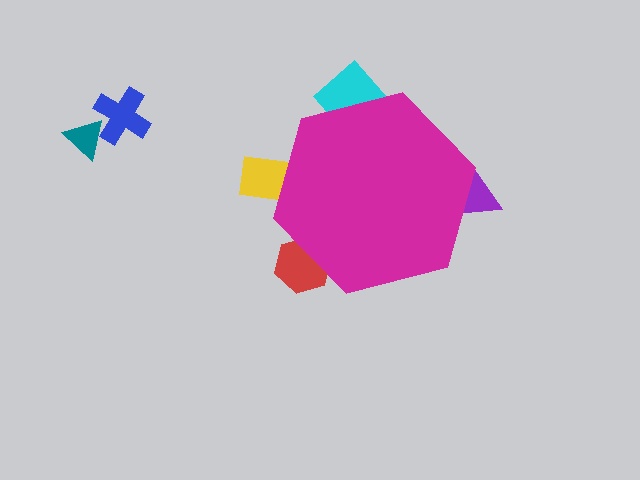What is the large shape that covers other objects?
A magenta hexagon.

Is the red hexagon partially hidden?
Yes, the red hexagon is partially hidden behind the magenta hexagon.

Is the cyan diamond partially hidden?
Yes, the cyan diamond is partially hidden behind the magenta hexagon.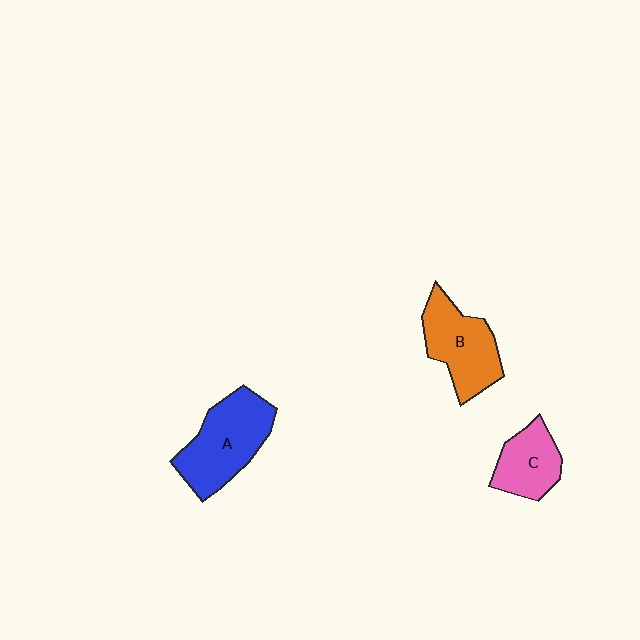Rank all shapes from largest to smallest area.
From largest to smallest: A (blue), B (orange), C (pink).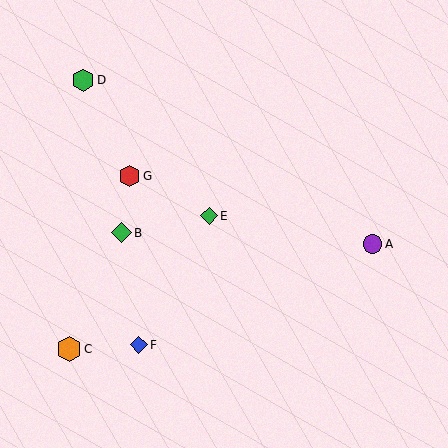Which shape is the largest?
The orange hexagon (labeled C) is the largest.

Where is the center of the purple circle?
The center of the purple circle is at (372, 244).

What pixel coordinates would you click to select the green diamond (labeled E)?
Click at (209, 216) to select the green diamond E.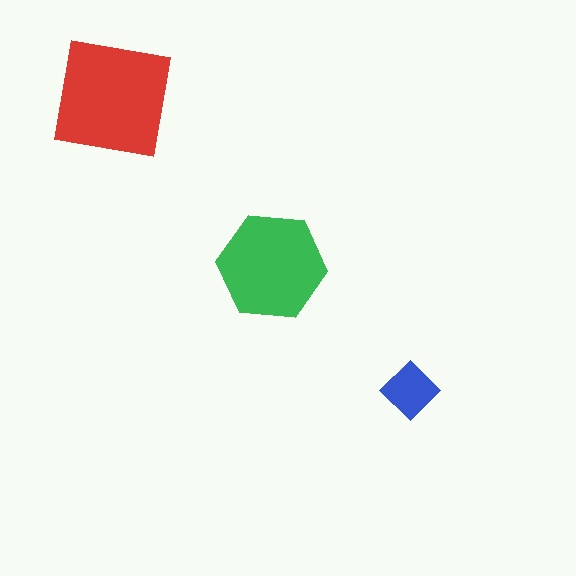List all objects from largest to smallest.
The red square, the green hexagon, the blue diamond.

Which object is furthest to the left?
The red square is leftmost.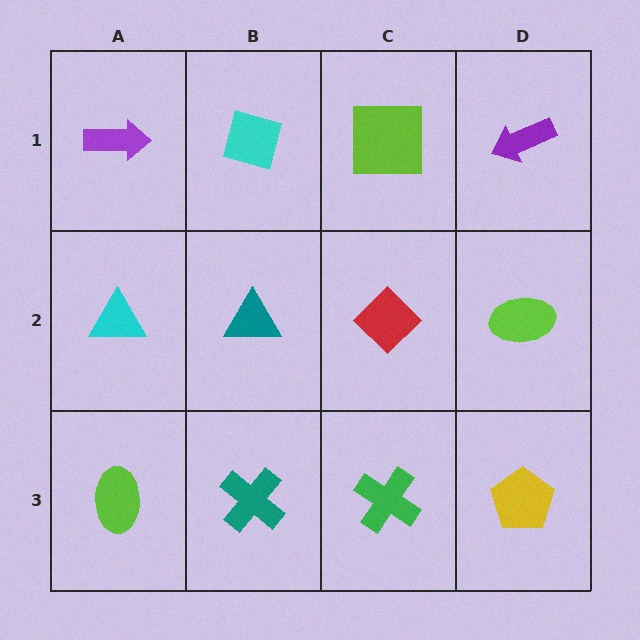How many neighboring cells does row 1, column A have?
2.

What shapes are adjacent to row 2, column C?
A lime square (row 1, column C), a green cross (row 3, column C), a teal triangle (row 2, column B), a lime ellipse (row 2, column D).